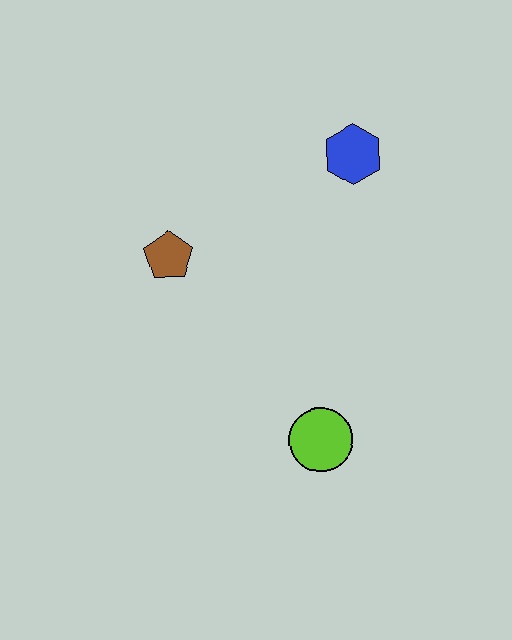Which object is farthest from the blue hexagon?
The lime circle is farthest from the blue hexagon.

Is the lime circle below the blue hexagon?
Yes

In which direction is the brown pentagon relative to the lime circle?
The brown pentagon is above the lime circle.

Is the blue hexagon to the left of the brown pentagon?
No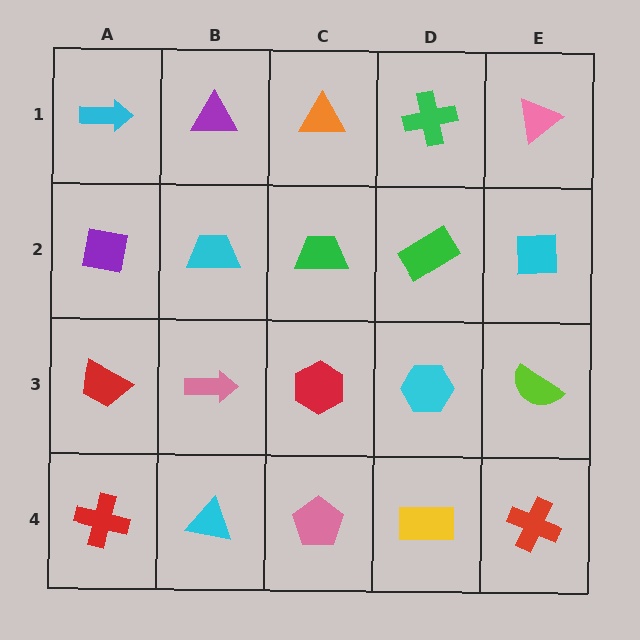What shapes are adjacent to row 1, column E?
A cyan square (row 2, column E), a green cross (row 1, column D).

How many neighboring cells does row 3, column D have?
4.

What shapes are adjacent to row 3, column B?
A cyan trapezoid (row 2, column B), a cyan triangle (row 4, column B), a red trapezoid (row 3, column A), a red hexagon (row 3, column C).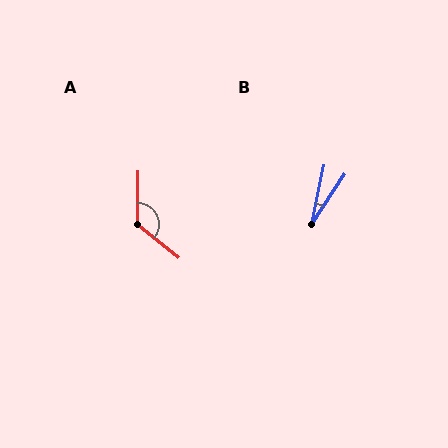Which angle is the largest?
A, at approximately 128 degrees.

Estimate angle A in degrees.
Approximately 128 degrees.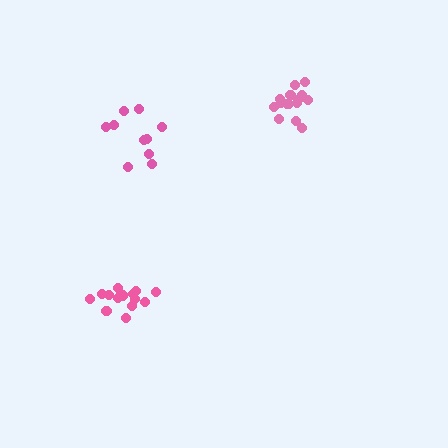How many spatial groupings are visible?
There are 3 spatial groupings.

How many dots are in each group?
Group 1: 10 dots, Group 2: 15 dots, Group 3: 15 dots (40 total).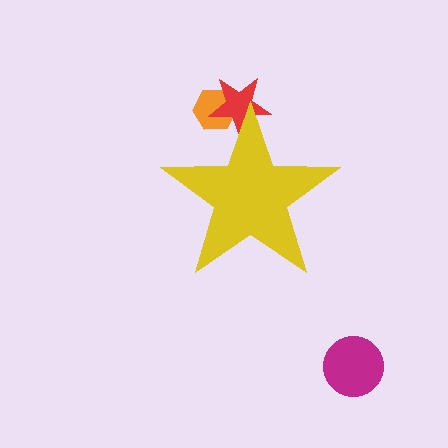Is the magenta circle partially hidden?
No, the magenta circle is fully visible.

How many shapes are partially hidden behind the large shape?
2 shapes are partially hidden.